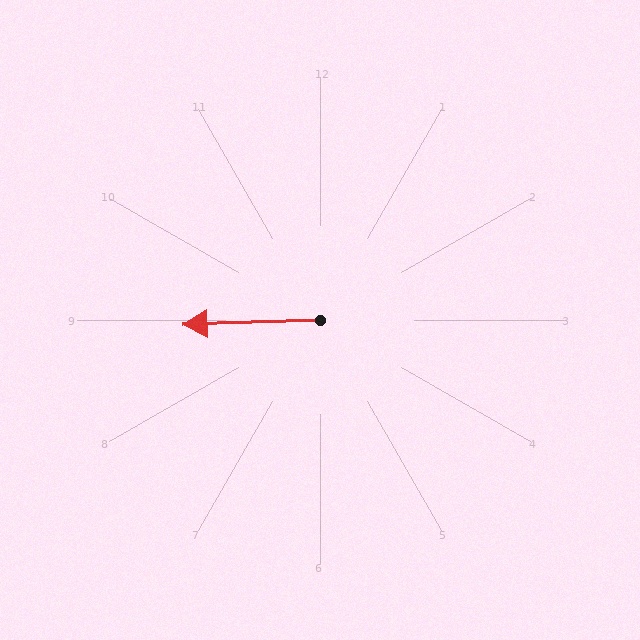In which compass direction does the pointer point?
West.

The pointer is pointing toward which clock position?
Roughly 9 o'clock.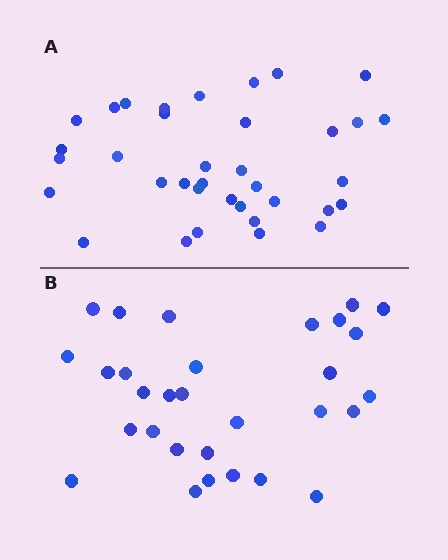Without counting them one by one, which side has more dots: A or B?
Region A (the top region) has more dots.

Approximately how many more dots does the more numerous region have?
Region A has about 6 more dots than region B.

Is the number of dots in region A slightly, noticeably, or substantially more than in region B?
Region A has only slightly more — the two regions are fairly close. The ratio is roughly 1.2 to 1.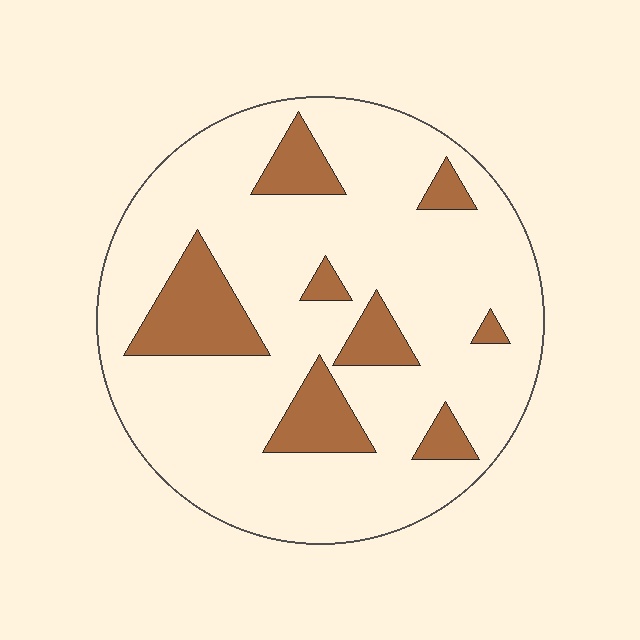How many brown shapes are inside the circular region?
8.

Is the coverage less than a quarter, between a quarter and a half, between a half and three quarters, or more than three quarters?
Less than a quarter.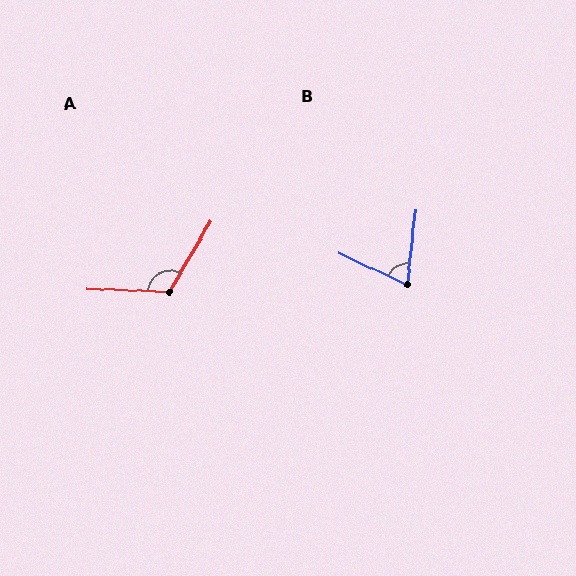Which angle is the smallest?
B, at approximately 71 degrees.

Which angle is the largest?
A, at approximately 118 degrees.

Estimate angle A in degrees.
Approximately 118 degrees.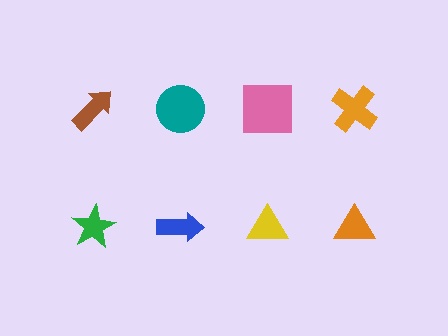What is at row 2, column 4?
An orange triangle.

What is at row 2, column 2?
A blue arrow.